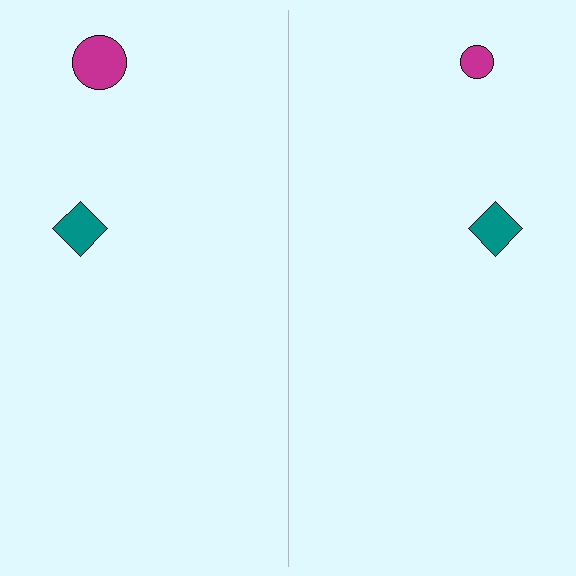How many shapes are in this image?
There are 4 shapes in this image.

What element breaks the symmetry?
The magenta circle on the right side has a different size than its mirror counterpart.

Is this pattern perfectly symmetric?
No, the pattern is not perfectly symmetric. The magenta circle on the right side has a different size than its mirror counterpart.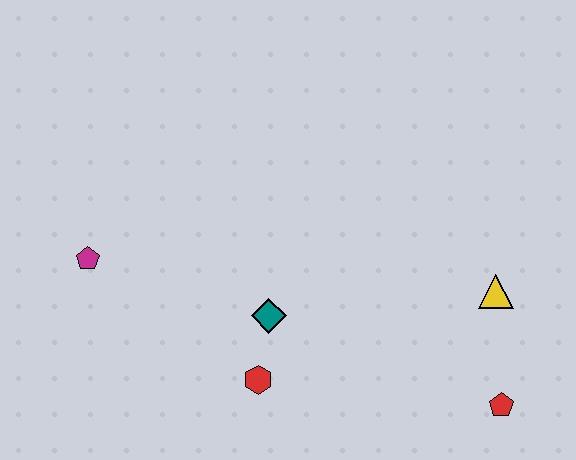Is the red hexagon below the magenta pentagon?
Yes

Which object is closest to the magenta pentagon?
The teal diamond is closest to the magenta pentagon.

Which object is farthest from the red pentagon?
The magenta pentagon is farthest from the red pentagon.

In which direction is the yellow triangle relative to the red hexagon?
The yellow triangle is to the right of the red hexagon.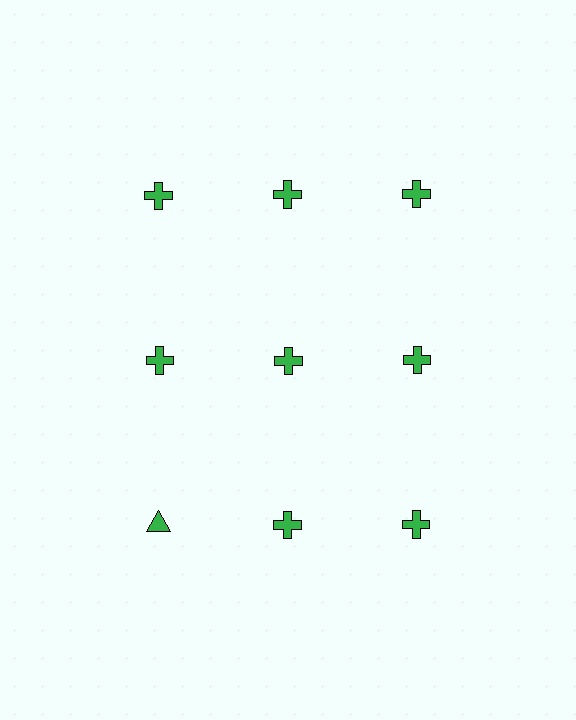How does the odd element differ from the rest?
It has a different shape: triangle instead of cross.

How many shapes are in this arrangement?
There are 9 shapes arranged in a grid pattern.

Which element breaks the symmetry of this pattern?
The green triangle in the third row, leftmost column breaks the symmetry. All other shapes are green crosses.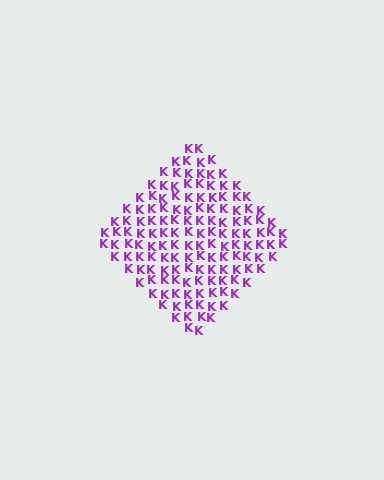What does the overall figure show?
The overall figure shows a diamond.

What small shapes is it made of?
It is made of small letter K's.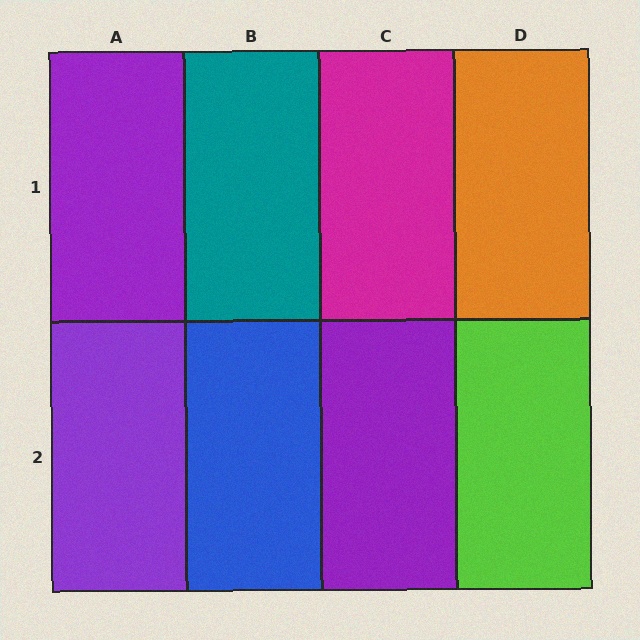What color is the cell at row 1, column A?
Purple.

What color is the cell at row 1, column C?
Magenta.